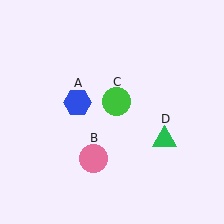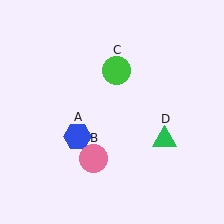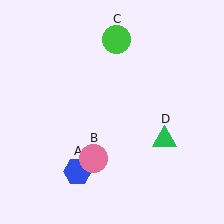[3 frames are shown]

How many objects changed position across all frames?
2 objects changed position: blue hexagon (object A), green circle (object C).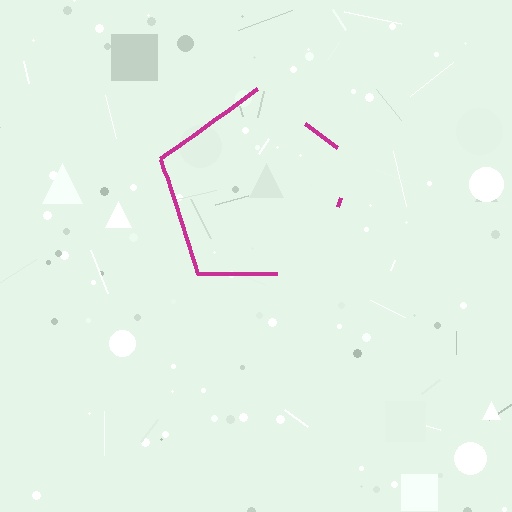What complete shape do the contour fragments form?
The contour fragments form a pentagon.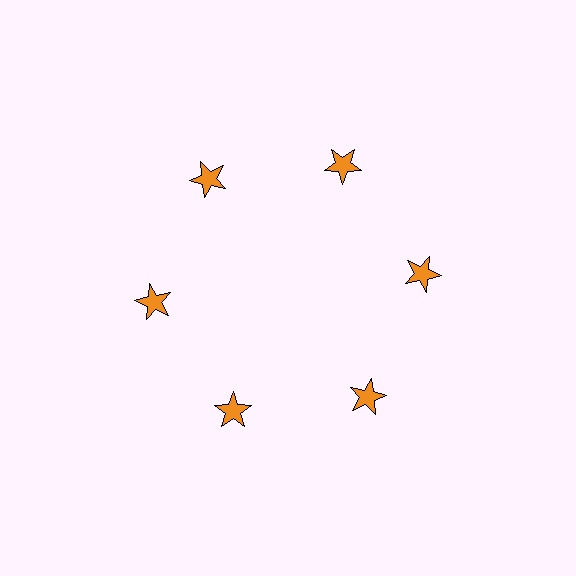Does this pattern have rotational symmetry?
Yes, this pattern has 6-fold rotational symmetry. It looks the same after rotating 60 degrees around the center.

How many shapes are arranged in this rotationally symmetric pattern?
There are 6 shapes, arranged in 6 groups of 1.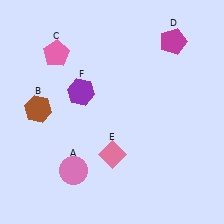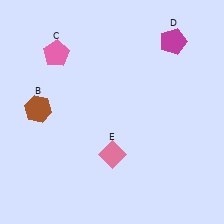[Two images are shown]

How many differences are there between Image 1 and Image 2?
There are 2 differences between the two images.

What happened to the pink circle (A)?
The pink circle (A) was removed in Image 2. It was in the bottom-left area of Image 1.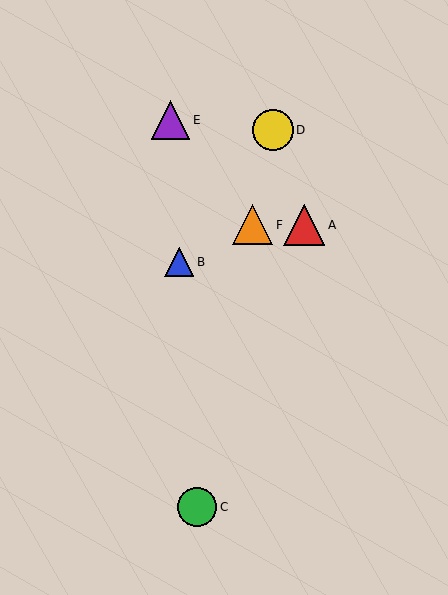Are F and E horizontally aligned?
No, F is at y≈225 and E is at y≈120.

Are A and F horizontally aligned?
Yes, both are at y≈225.